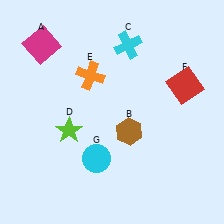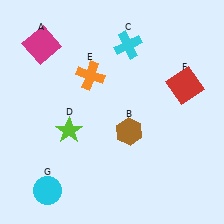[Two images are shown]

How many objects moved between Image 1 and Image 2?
1 object moved between the two images.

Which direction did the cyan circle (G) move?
The cyan circle (G) moved left.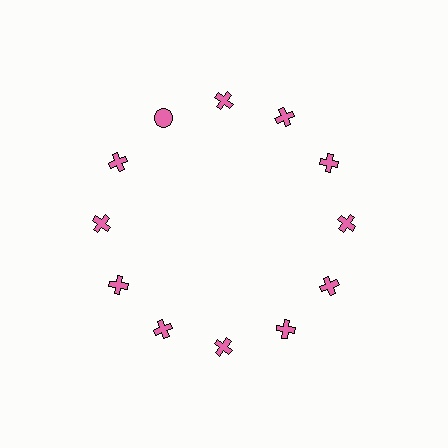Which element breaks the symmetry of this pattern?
The pink circle at roughly the 11 o'clock position breaks the symmetry. All other shapes are pink crosses.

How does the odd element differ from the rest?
It has a different shape: circle instead of cross.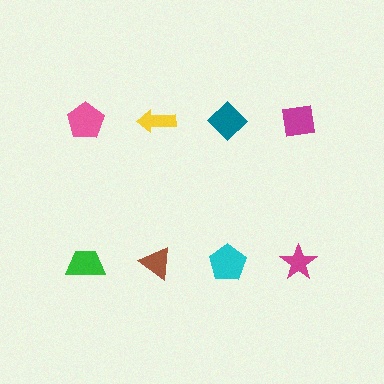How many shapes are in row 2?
4 shapes.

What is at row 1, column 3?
A teal diamond.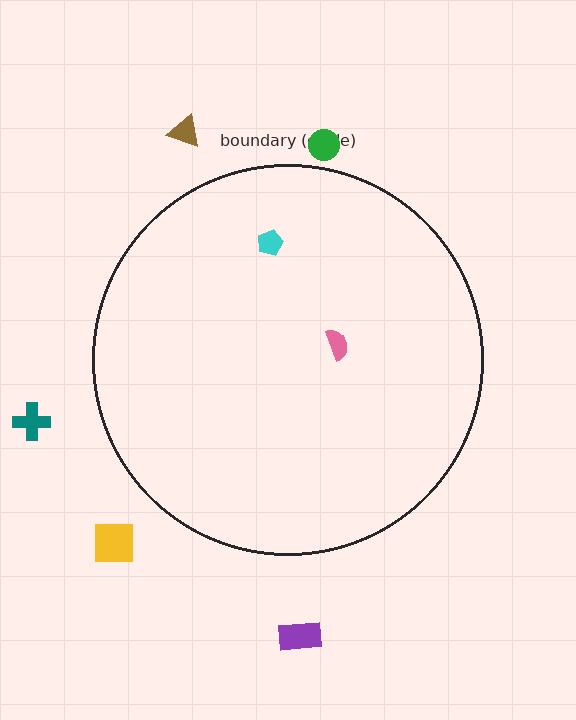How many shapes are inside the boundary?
2 inside, 5 outside.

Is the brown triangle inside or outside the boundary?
Outside.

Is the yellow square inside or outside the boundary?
Outside.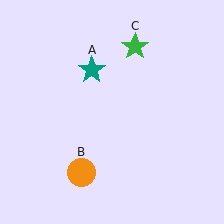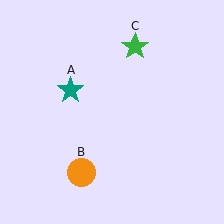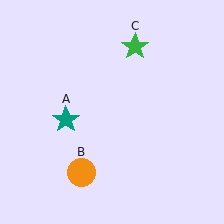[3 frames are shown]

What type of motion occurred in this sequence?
The teal star (object A) rotated counterclockwise around the center of the scene.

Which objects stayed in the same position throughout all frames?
Orange circle (object B) and green star (object C) remained stationary.